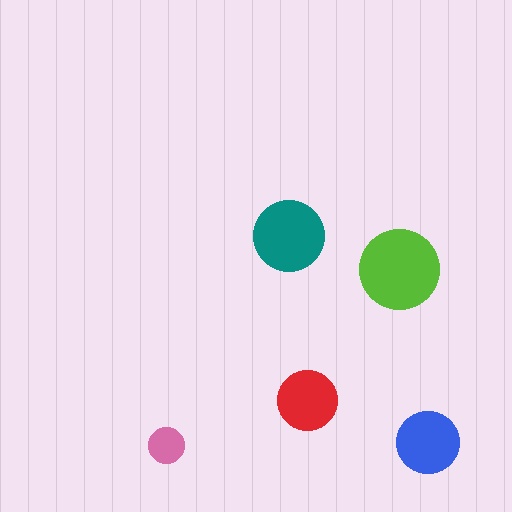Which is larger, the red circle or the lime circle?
The lime one.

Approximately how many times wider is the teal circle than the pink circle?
About 2 times wider.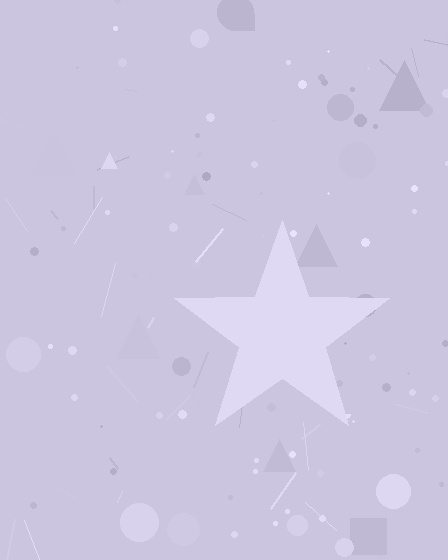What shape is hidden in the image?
A star is hidden in the image.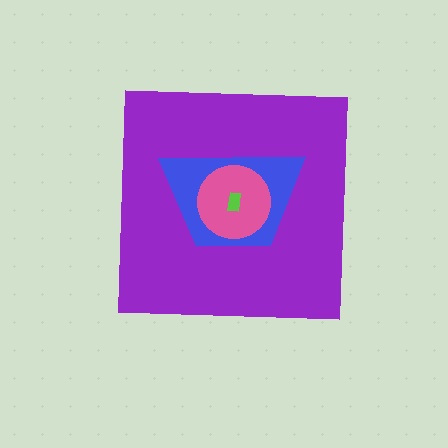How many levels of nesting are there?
4.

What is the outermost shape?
The purple square.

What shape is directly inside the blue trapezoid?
The pink circle.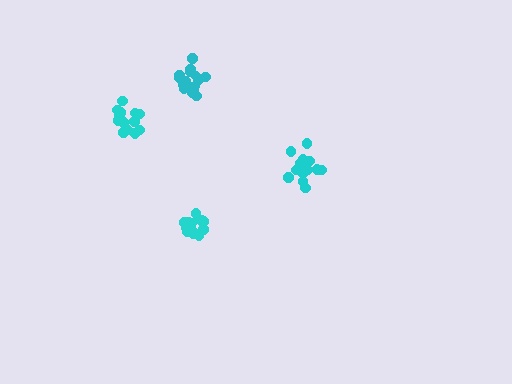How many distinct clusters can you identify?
There are 4 distinct clusters.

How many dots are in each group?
Group 1: 15 dots, Group 2: 19 dots, Group 3: 16 dots, Group 4: 14 dots (64 total).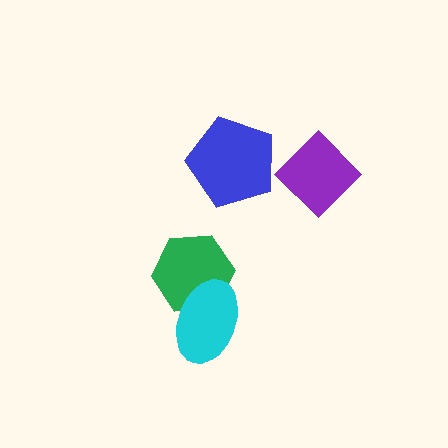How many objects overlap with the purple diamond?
0 objects overlap with the purple diamond.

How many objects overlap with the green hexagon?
1 object overlaps with the green hexagon.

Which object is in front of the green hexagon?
The cyan ellipse is in front of the green hexagon.